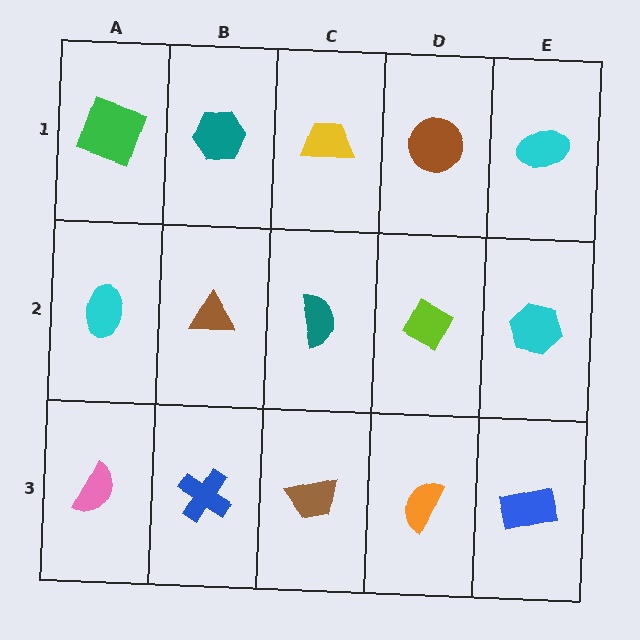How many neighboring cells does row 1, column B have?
3.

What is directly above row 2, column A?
A green square.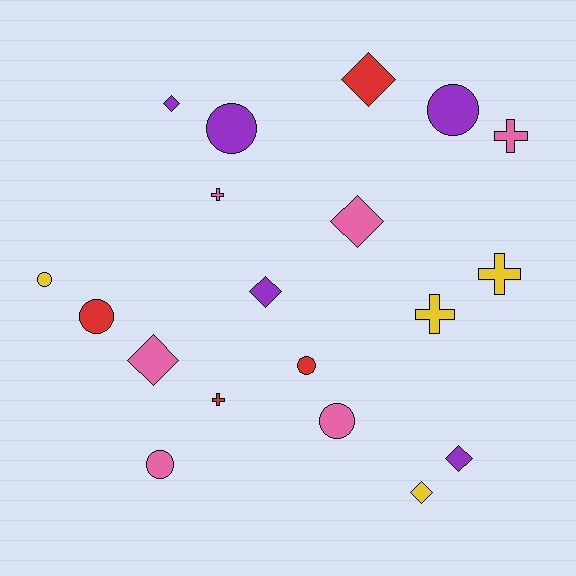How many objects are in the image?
There are 19 objects.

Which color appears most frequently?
Pink, with 6 objects.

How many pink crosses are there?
There are 2 pink crosses.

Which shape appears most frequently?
Circle, with 7 objects.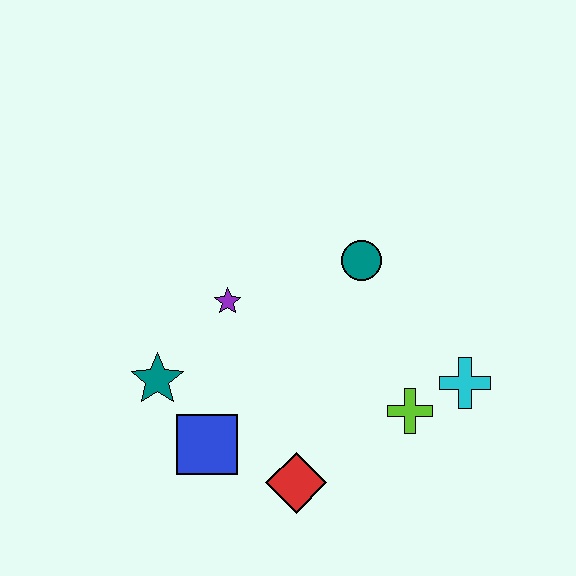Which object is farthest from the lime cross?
The teal star is farthest from the lime cross.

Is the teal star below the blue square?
No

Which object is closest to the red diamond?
The blue square is closest to the red diamond.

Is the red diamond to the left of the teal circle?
Yes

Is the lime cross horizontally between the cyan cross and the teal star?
Yes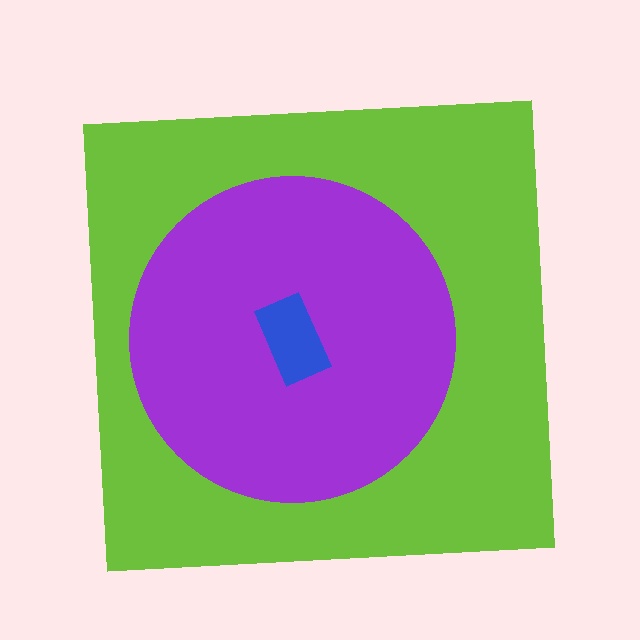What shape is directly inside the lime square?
The purple circle.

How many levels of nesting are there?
3.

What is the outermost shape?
The lime square.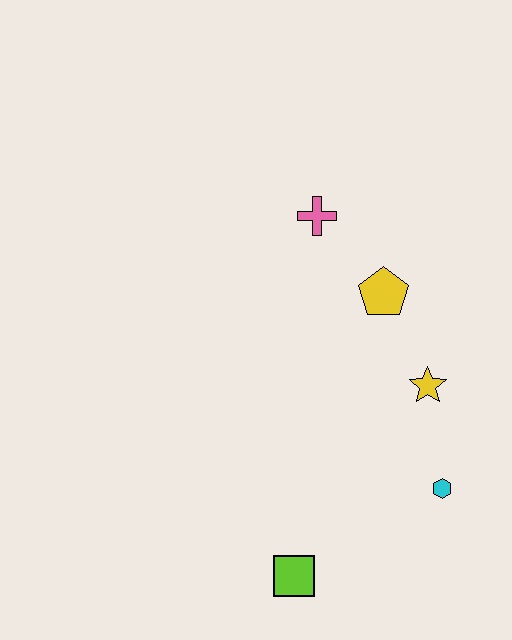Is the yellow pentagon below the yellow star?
No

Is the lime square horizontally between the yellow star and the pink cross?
No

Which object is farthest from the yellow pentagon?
The lime square is farthest from the yellow pentagon.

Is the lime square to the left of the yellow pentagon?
Yes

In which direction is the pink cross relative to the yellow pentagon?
The pink cross is above the yellow pentagon.